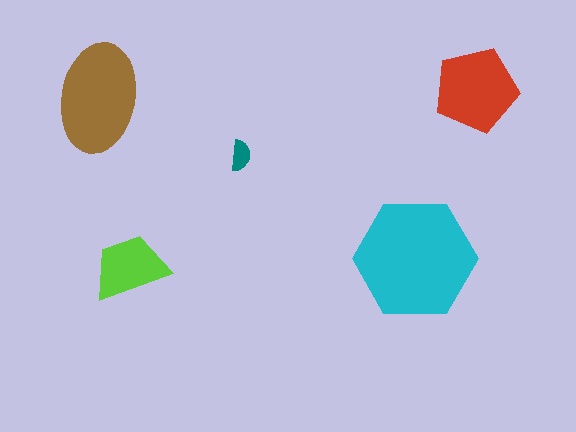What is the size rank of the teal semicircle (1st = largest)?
5th.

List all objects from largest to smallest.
The cyan hexagon, the brown ellipse, the red pentagon, the lime trapezoid, the teal semicircle.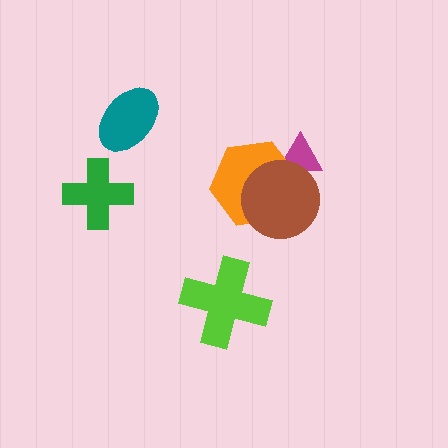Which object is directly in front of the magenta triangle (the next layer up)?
The orange hexagon is directly in front of the magenta triangle.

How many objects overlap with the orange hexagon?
2 objects overlap with the orange hexagon.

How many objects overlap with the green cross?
0 objects overlap with the green cross.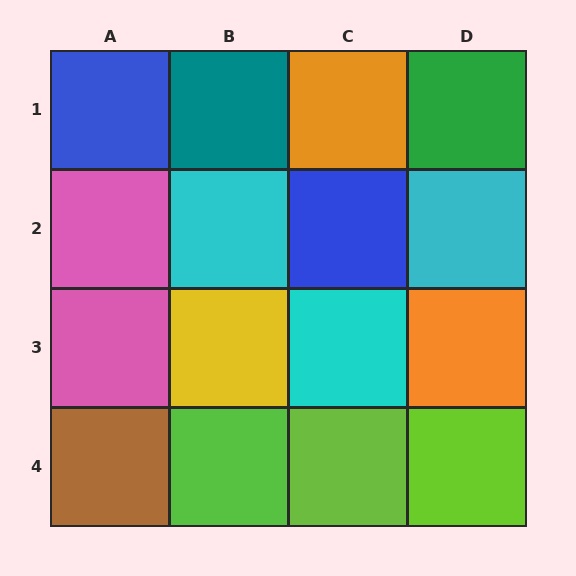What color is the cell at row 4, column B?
Lime.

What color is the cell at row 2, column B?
Cyan.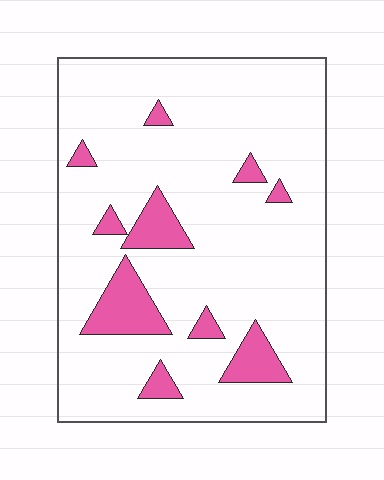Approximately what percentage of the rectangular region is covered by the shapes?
Approximately 15%.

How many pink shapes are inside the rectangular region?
10.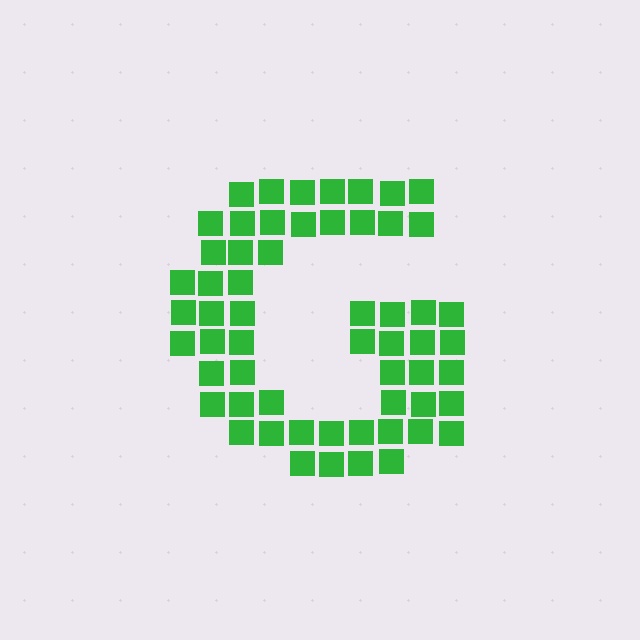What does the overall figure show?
The overall figure shows the letter G.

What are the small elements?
The small elements are squares.